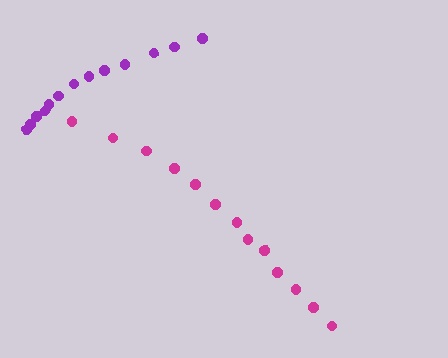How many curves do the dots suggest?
There are 2 distinct paths.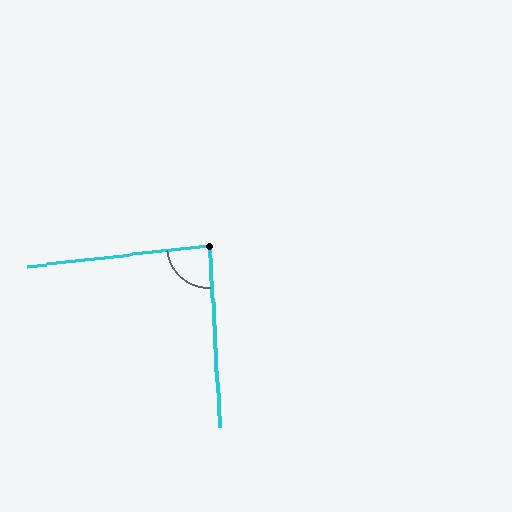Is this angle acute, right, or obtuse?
It is approximately a right angle.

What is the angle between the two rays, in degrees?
Approximately 86 degrees.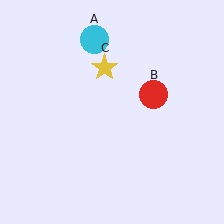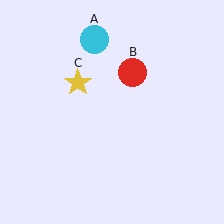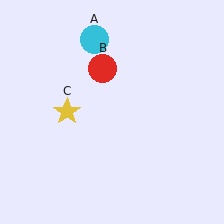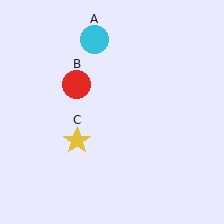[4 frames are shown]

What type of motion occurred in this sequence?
The red circle (object B), yellow star (object C) rotated counterclockwise around the center of the scene.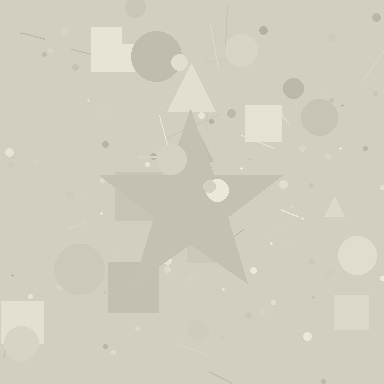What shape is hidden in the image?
A star is hidden in the image.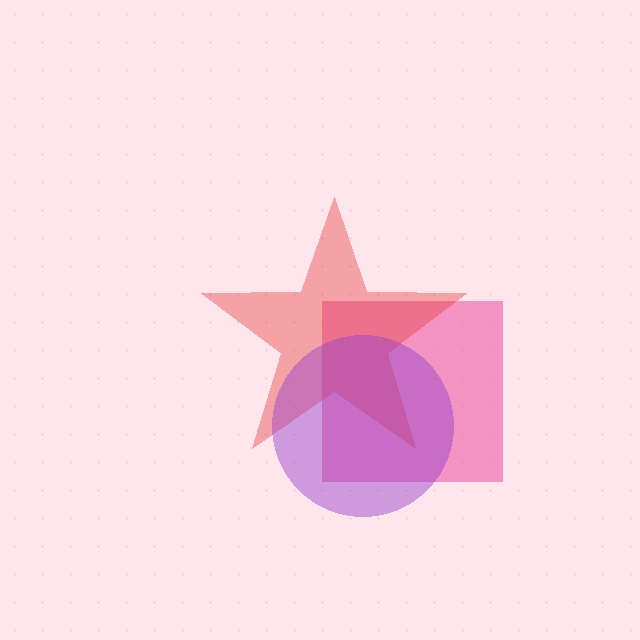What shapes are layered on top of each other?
The layered shapes are: a pink square, a red star, a purple circle.